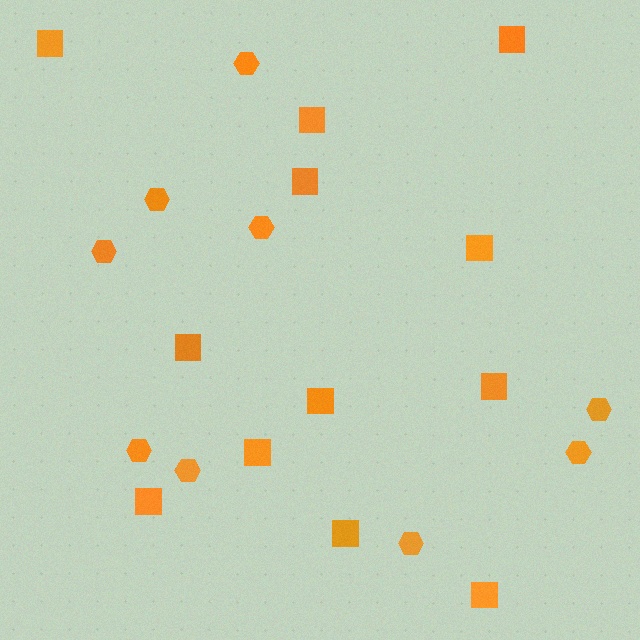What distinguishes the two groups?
There are 2 groups: one group of squares (12) and one group of hexagons (9).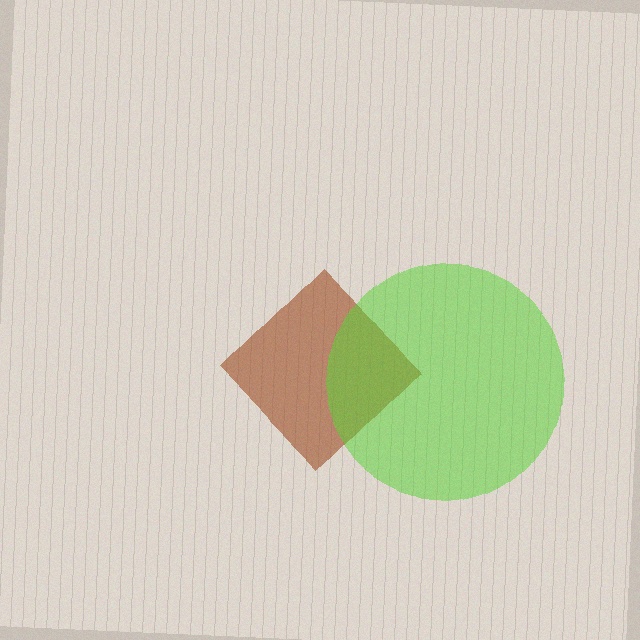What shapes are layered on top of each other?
The layered shapes are: a brown diamond, a lime circle.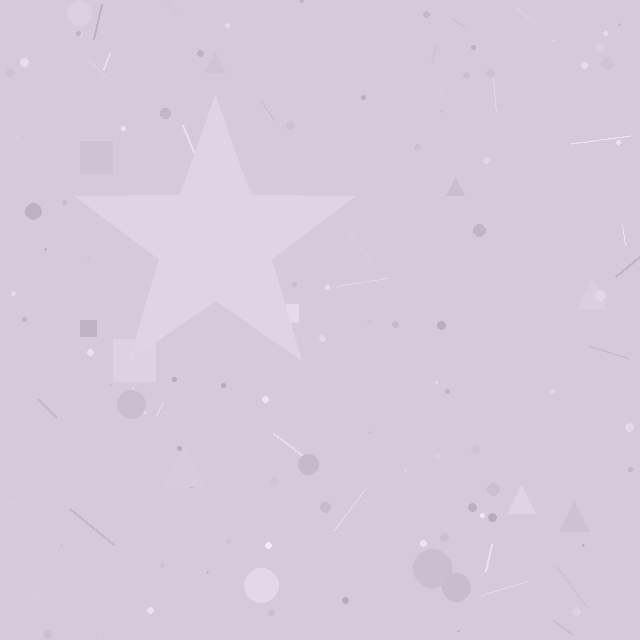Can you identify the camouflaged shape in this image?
The camouflaged shape is a star.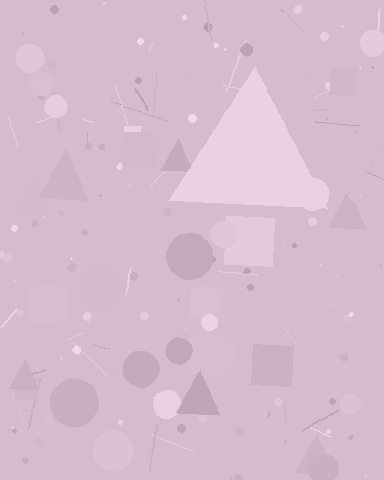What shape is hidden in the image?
A triangle is hidden in the image.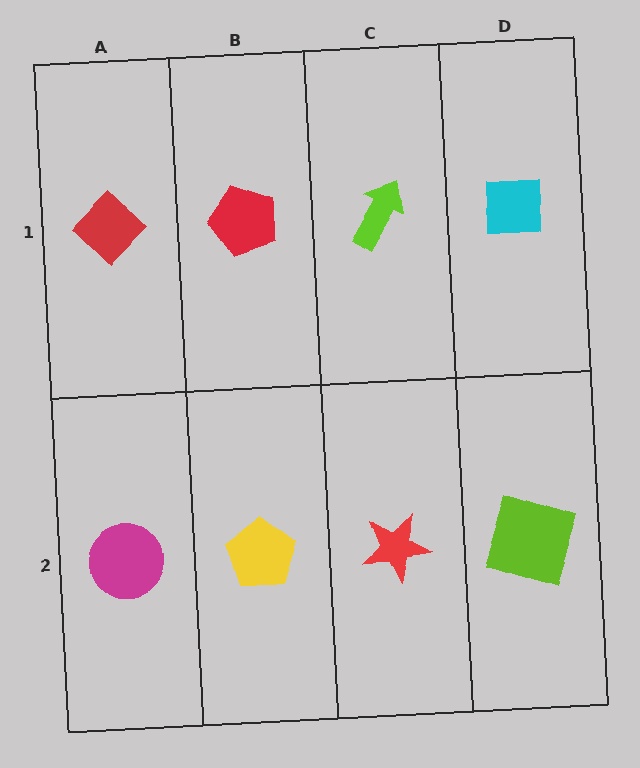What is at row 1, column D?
A cyan square.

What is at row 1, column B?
A red pentagon.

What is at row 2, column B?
A yellow pentagon.